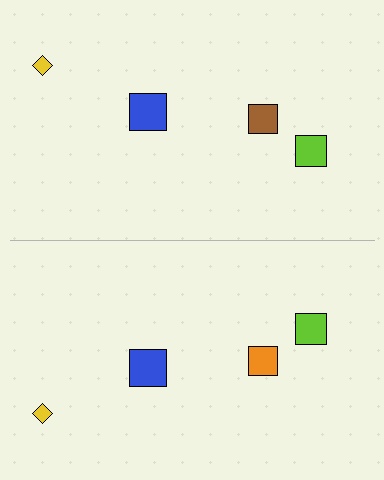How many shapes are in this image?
There are 8 shapes in this image.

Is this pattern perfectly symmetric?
No, the pattern is not perfectly symmetric. The orange square on the bottom side breaks the symmetry — its mirror counterpart is brown.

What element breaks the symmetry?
The orange square on the bottom side breaks the symmetry — its mirror counterpart is brown.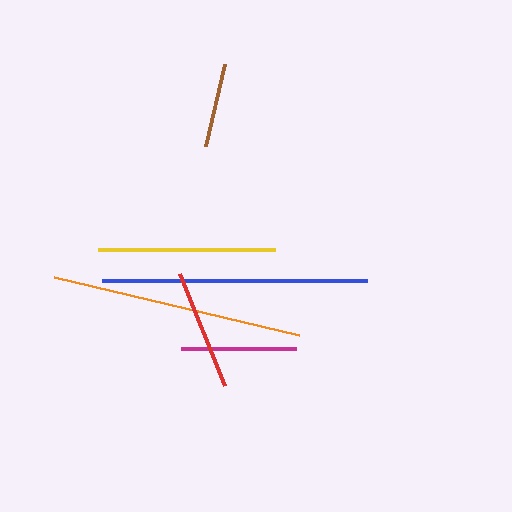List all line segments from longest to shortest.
From longest to shortest: blue, orange, yellow, red, magenta, brown.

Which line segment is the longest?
The blue line is the longest at approximately 265 pixels.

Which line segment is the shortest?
The brown line is the shortest at approximately 85 pixels.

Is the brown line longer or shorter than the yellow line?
The yellow line is longer than the brown line.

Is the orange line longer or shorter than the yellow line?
The orange line is longer than the yellow line.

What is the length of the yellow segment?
The yellow segment is approximately 177 pixels long.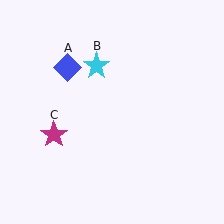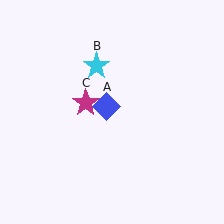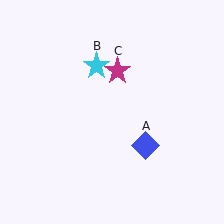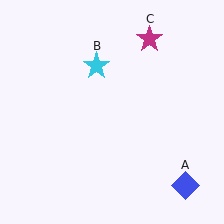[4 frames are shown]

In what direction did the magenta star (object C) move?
The magenta star (object C) moved up and to the right.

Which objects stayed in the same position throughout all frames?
Cyan star (object B) remained stationary.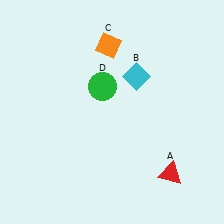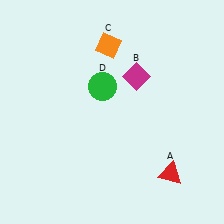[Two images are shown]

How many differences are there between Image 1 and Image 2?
There is 1 difference between the two images.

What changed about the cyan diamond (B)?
In Image 1, B is cyan. In Image 2, it changed to magenta.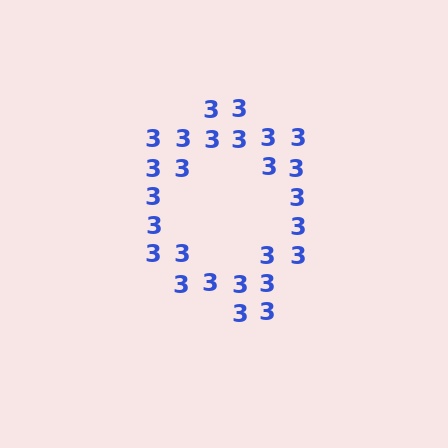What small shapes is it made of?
It is made of small digit 3's.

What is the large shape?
The large shape is the letter Q.